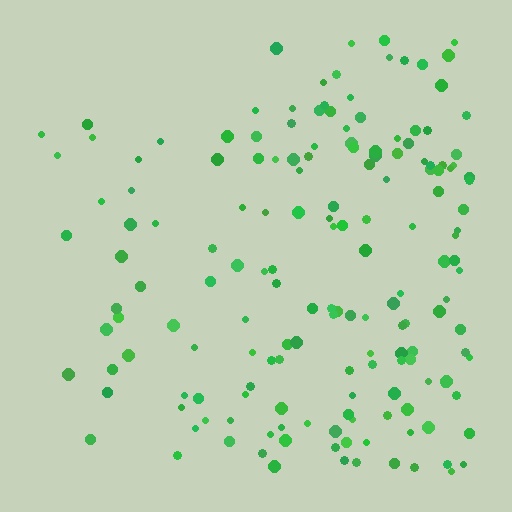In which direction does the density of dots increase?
From left to right, with the right side densest.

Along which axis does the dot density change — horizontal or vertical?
Horizontal.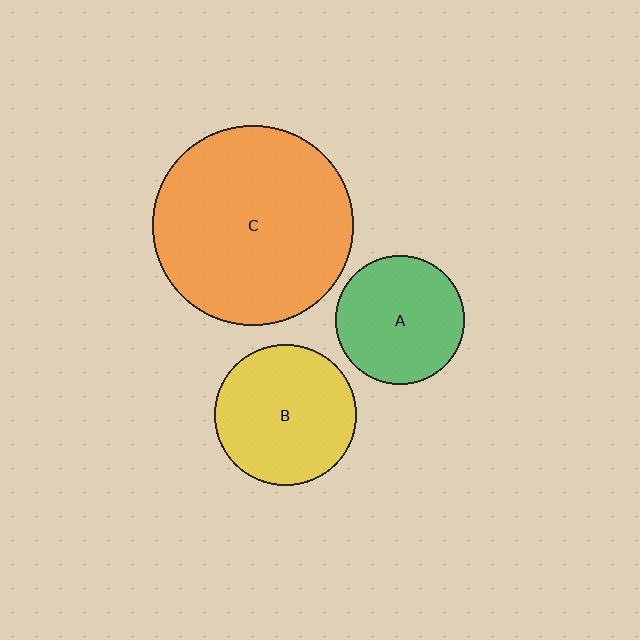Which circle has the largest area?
Circle C (orange).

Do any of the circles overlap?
No, none of the circles overlap.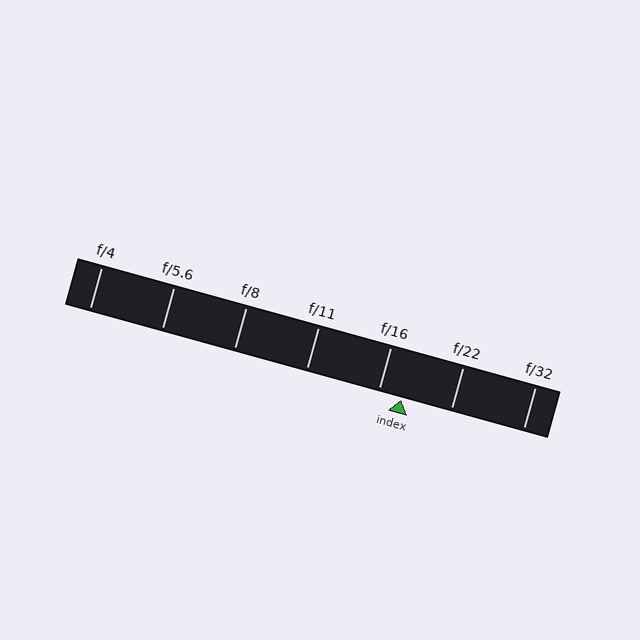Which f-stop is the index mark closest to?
The index mark is closest to f/16.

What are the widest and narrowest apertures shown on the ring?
The widest aperture shown is f/4 and the narrowest is f/32.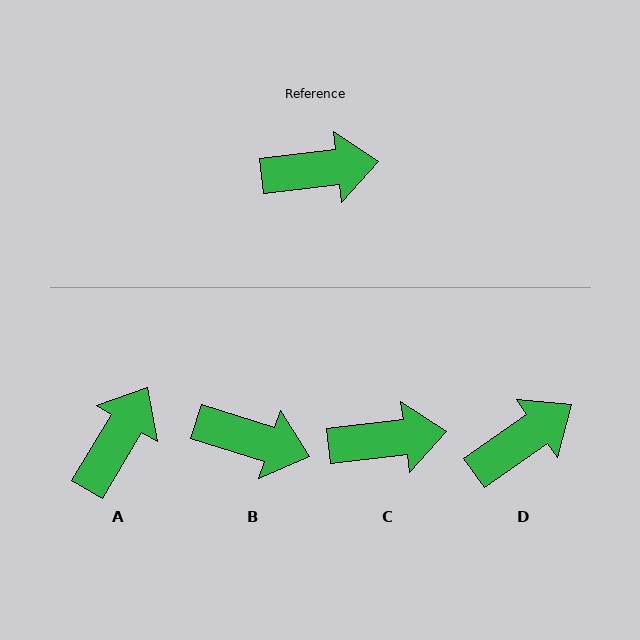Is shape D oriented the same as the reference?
No, it is off by about 28 degrees.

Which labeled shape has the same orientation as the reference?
C.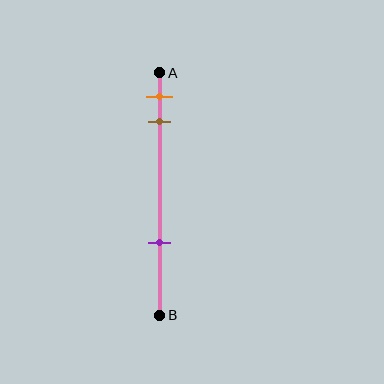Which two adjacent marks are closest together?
The orange and brown marks are the closest adjacent pair.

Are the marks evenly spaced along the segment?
No, the marks are not evenly spaced.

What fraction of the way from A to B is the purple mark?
The purple mark is approximately 70% (0.7) of the way from A to B.